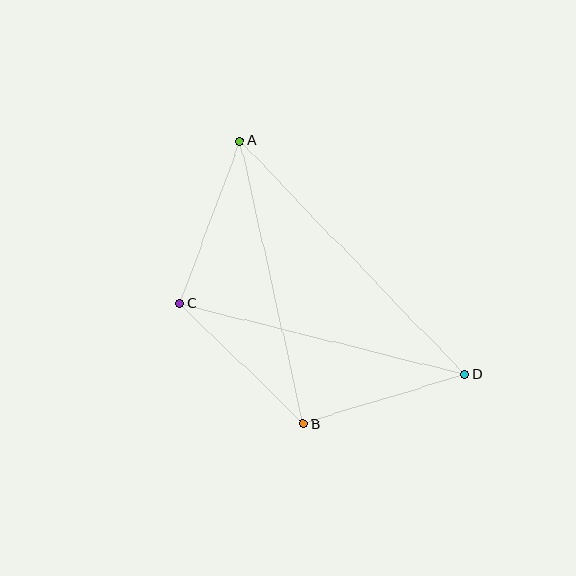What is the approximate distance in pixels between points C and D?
The distance between C and D is approximately 293 pixels.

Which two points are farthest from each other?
Points A and D are farthest from each other.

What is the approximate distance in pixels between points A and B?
The distance between A and B is approximately 290 pixels.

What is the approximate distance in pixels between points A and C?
The distance between A and C is approximately 173 pixels.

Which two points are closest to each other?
Points B and D are closest to each other.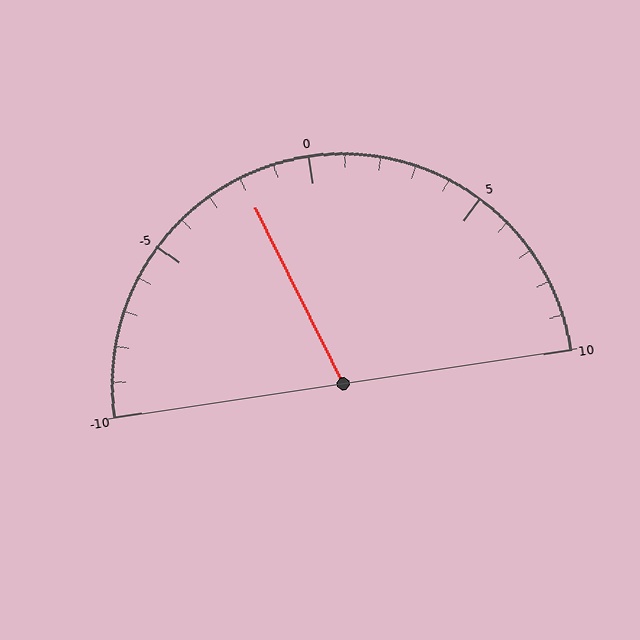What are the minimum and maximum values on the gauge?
The gauge ranges from -10 to 10.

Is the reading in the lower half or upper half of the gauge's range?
The reading is in the lower half of the range (-10 to 10).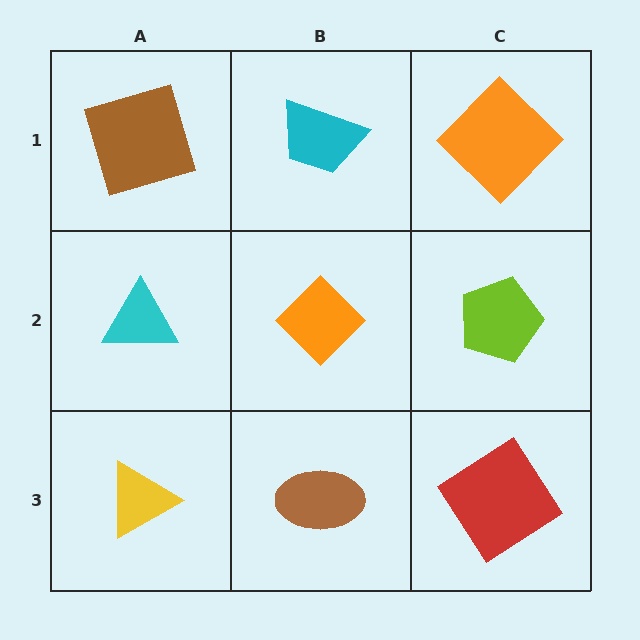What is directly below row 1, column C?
A lime pentagon.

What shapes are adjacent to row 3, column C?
A lime pentagon (row 2, column C), a brown ellipse (row 3, column B).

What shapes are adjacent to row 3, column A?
A cyan triangle (row 2, column A), a brown ellipse (row 3, column B).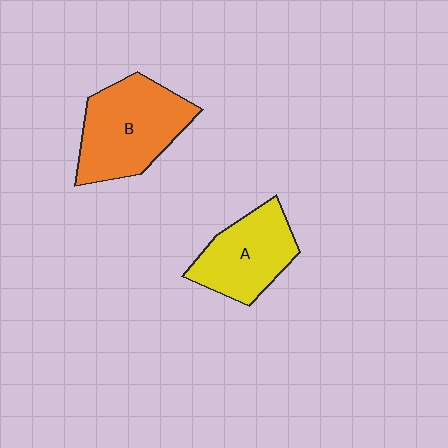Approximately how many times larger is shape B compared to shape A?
Approximately 1.3 times.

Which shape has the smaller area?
Shape A (yellow).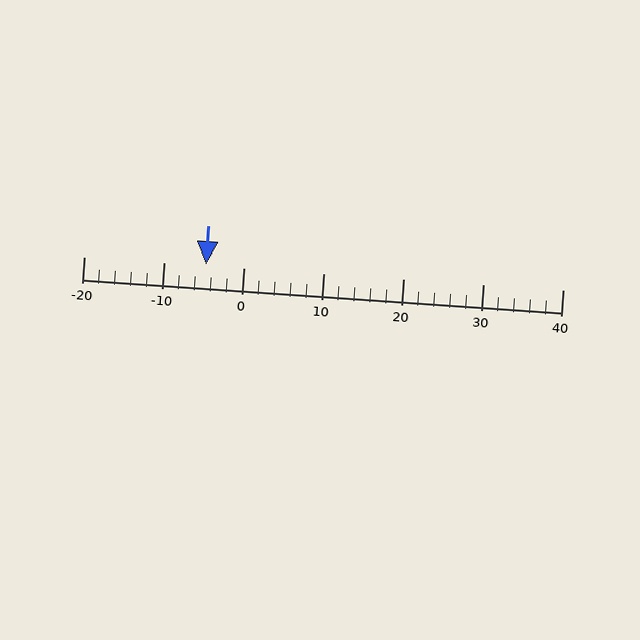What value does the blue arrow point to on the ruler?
The blue arrow points to approximately -5.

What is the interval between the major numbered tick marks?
The major tick marks are spaced 10 units apart.